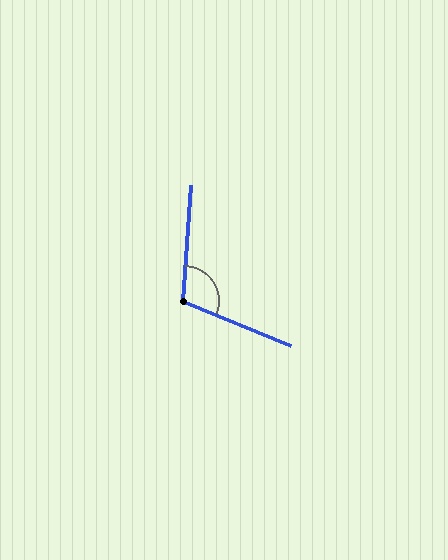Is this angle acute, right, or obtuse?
It is obtuse.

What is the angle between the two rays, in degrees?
Approximately 109 degrees.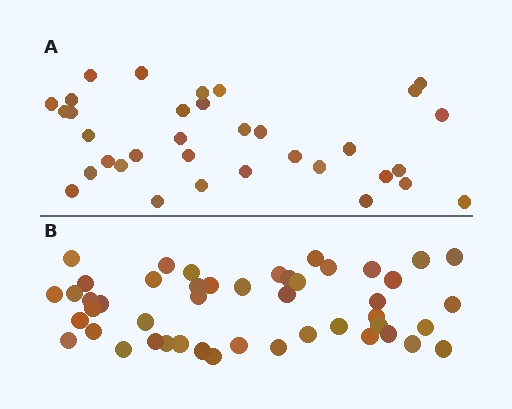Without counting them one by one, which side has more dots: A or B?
Region B (the bottom region) has more dots.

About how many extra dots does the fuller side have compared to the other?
Region B has approximately 15 more dots than region A.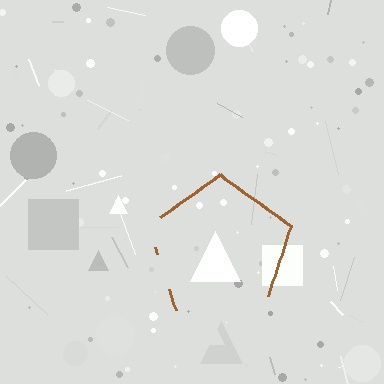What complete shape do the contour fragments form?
The contour fragments form a pentagon.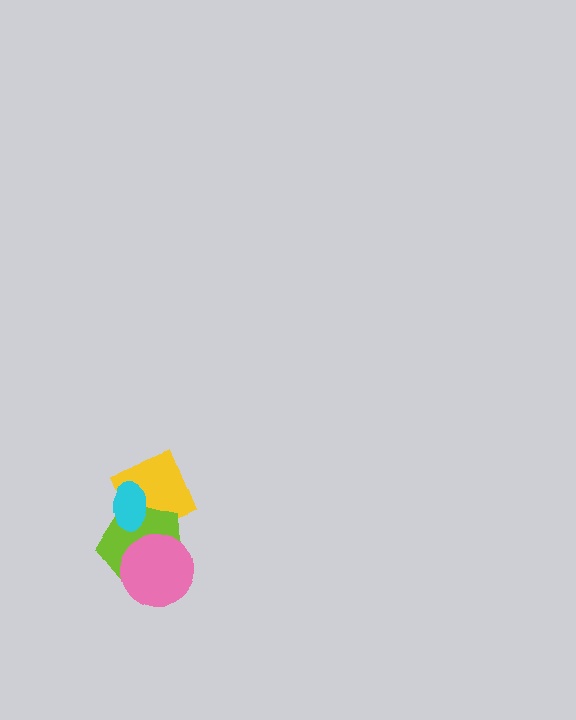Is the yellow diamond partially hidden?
Yes, it is partially covered by another shape.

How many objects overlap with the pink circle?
1 object overlaps with the pink circle.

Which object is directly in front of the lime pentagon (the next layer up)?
The pink circle is directly in front of the lime pentagon.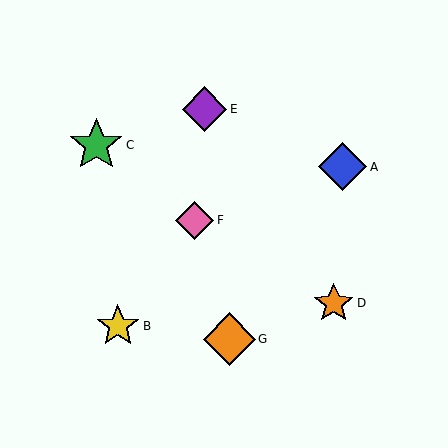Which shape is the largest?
The green star (labeled C) is the largest.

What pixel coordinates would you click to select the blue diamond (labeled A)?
Click at (342, 167) to select the blue diamond A.